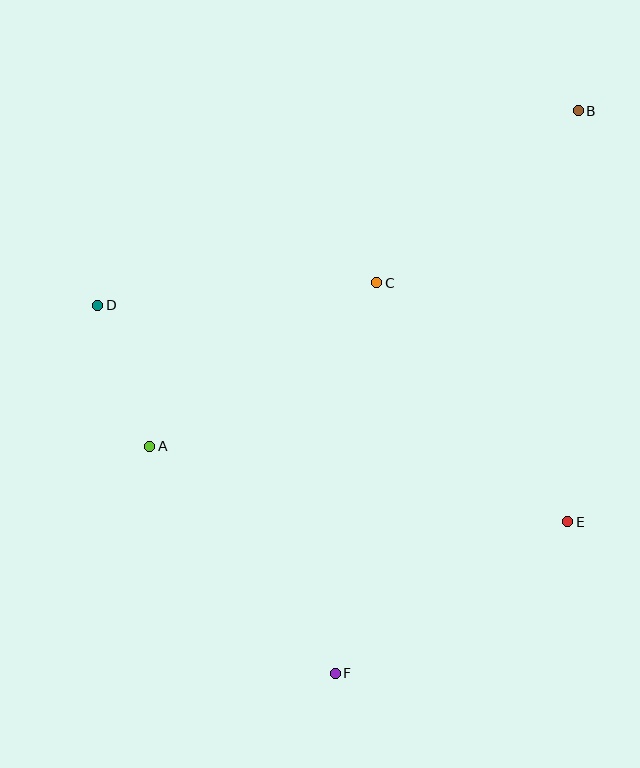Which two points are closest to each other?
Points A and D are closest to each other.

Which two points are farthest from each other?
Points B and F are farthest from each other.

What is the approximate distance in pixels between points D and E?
The distance between D and E is approximately 518 pixels.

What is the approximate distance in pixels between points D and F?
The distance between D and F is approximately 438 pixels.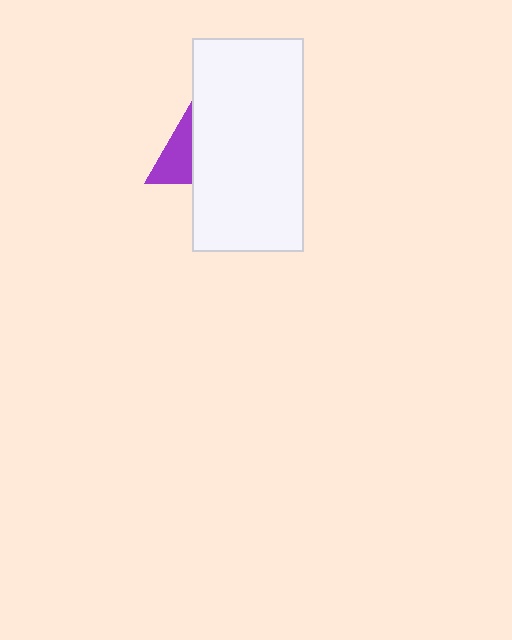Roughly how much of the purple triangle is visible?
A small part of it is visible (roughly 31%).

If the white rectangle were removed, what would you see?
You would see the complete purple triangle.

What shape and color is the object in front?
The object in front is a white rectangle.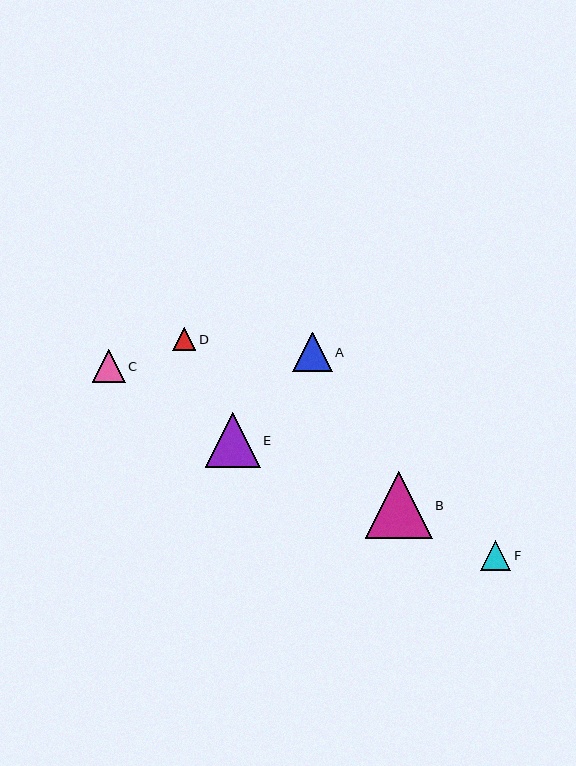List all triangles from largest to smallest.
From largest to smallest: B, E, A, C, F, D.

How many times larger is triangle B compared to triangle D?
Triangle B is approximately 2.9 times the size of triangle D.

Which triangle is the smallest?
Triangle D is the smallest with a size of approximately 23 pixels.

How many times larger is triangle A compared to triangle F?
Triangle A is approximately 1.3 times the size of triangle F.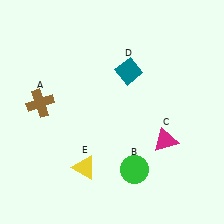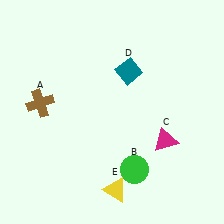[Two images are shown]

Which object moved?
The yellow triangle (E) moved right.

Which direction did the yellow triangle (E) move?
The yellow triangle (E) moved right.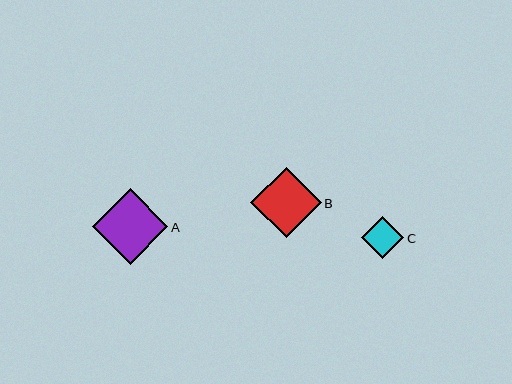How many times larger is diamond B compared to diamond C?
Diamond B is approximately 1.7 times the size of diamond C.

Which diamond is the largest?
Diamond A is the largest with a size of approximately 75 pixels.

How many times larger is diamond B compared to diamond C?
Diamond B is approximately 1.7 times the size of diamond C.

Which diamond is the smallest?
Diamond C is the smallest with a size of approximately 42 pixels.